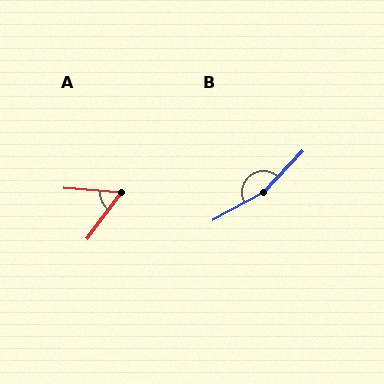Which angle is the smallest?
A, at approximately 58 degrees.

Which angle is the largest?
B, at approximately 162 degrees.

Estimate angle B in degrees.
Approximately 162 degrees.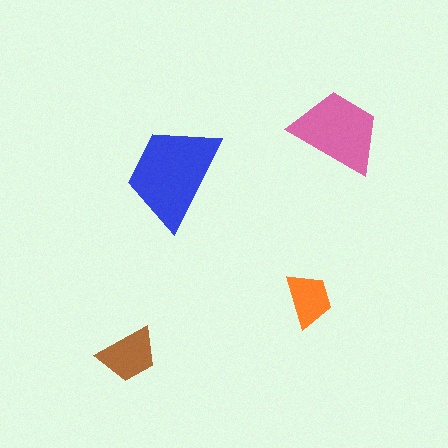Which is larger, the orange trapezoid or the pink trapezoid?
The pink one.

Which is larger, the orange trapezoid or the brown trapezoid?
The brown one.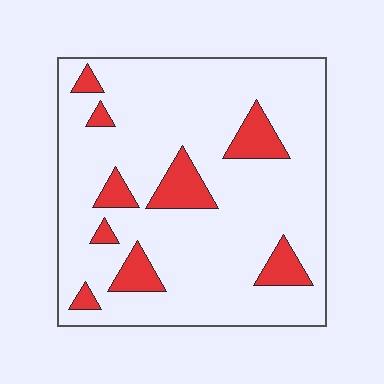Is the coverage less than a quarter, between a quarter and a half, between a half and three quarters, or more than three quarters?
Less than a quarter.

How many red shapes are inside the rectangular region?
9.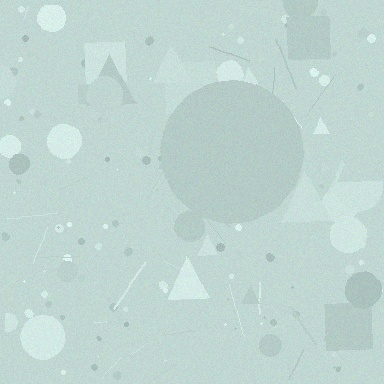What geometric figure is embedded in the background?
A circle is embedded in the background.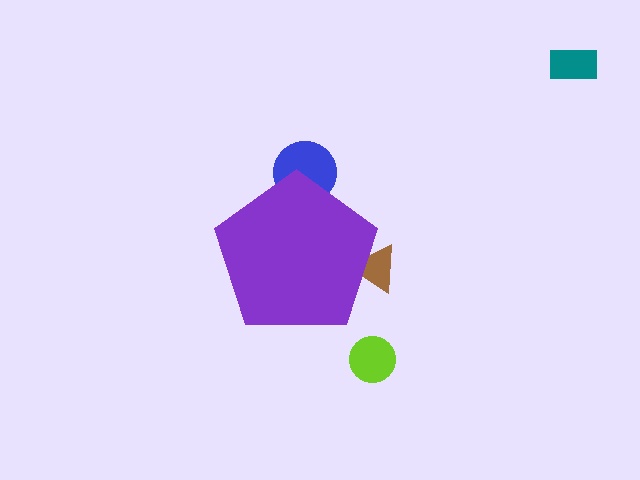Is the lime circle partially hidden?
No, the lime circle is fully visible.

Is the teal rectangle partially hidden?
No, the teal rectangle is fully visible.